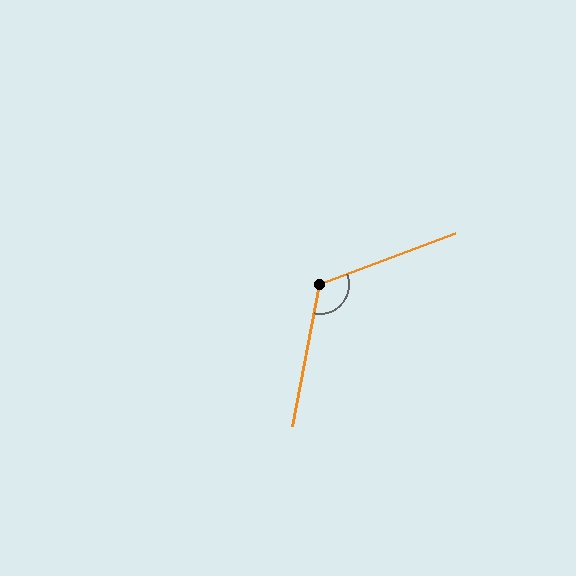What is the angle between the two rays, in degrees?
Approximately 121 degrees.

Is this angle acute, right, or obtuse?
It is obtuse.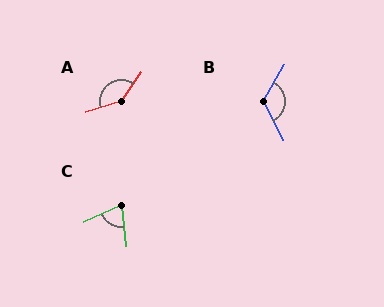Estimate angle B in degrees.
Approximately 123 degrees.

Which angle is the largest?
A, at approximately 141 degrees.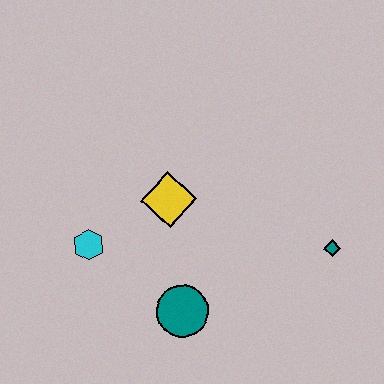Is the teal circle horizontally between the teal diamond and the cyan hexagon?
Yes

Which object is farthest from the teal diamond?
The cyan hexagon is farthest from the teal diamond.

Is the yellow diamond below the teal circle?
No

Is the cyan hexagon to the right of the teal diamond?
No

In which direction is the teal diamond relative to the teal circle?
The teal diamond is to the right of the teal circle.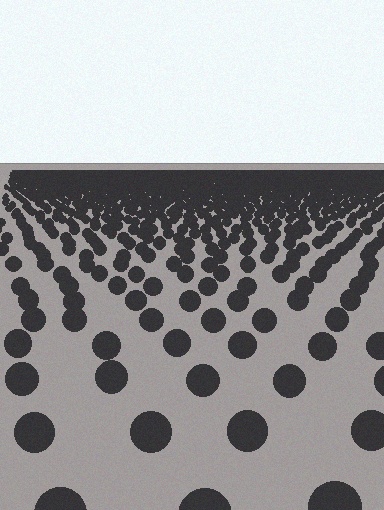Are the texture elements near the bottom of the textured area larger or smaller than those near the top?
Larger. Near the bottom, elements are closer to the viewer and appear at a bigger on-screen size.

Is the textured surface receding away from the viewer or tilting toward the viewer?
The surface is receding away from the viewer. Texture elements get smaller and denser toward the top.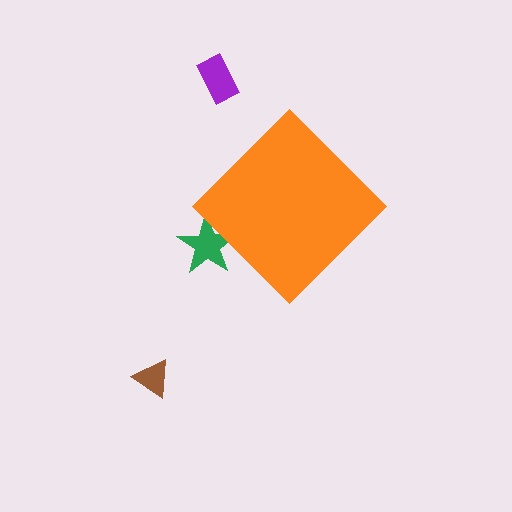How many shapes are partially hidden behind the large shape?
1 shape is partially hidden.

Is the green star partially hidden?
Yes, the green star is partially hidden behind the orange diamond.